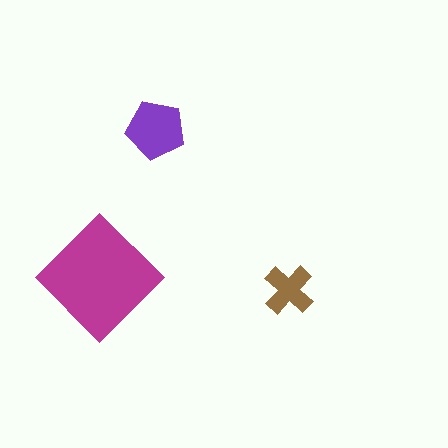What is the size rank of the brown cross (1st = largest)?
3rd.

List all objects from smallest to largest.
The brown cross, the purple pentagon, the magenta diamond.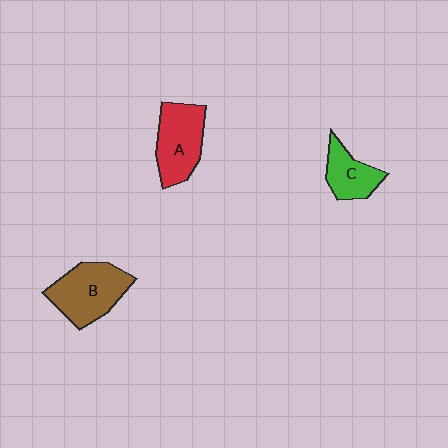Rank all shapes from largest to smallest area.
From largest to smallest: B (brown), A (red), C (green).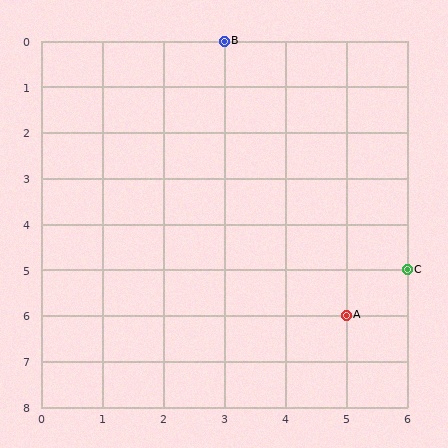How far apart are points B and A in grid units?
Points B and A are 2 columns and 6 rows apart (about 6.3 grid units diagonally).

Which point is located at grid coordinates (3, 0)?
Point B is at (3, 0).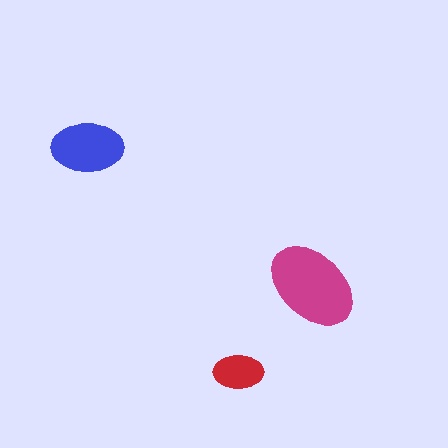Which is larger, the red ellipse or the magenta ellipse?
The magenta one.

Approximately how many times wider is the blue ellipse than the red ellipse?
About 1.5 times wider.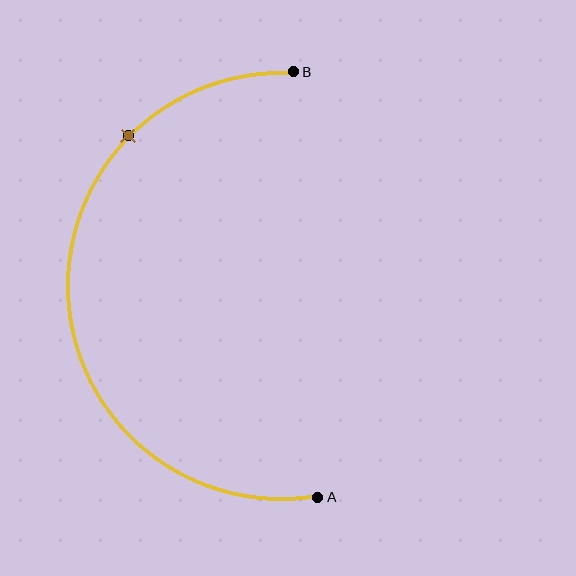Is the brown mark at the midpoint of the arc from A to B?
No. The brown mark lies on the arc but is closer to endpoint B. The arc midpoint would be at the point on the curve equidistant along the arc from both A and B.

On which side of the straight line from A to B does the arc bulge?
The arc bulges to the left of the straight line connecting A and B.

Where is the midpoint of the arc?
The arc midpoint is the point on the curve farthest from the straight line joining A and B. It sits to the left of that line.